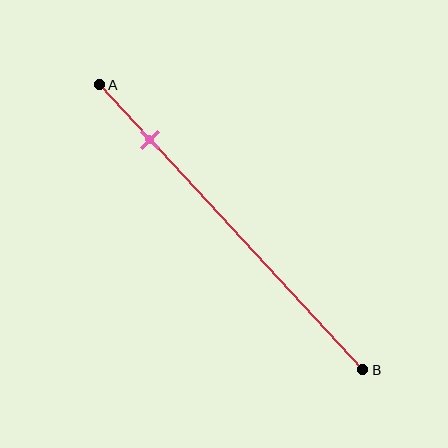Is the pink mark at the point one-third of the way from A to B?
No, the mark is at about 20% from A, not at the 33% one-third point.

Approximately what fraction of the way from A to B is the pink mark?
The pink mark is approximately 20% of the way from A to B.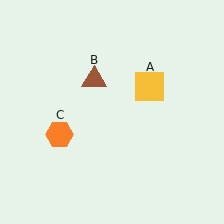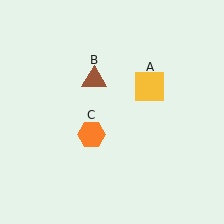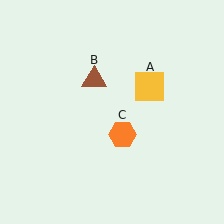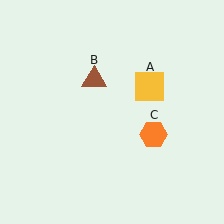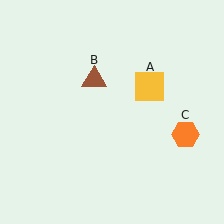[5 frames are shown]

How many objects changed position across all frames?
1 object changed position: orange hexagon (object C).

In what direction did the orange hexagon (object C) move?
The orange hexagon (object C) moved right.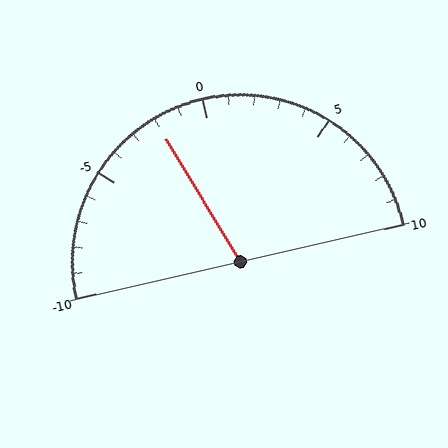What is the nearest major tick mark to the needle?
The nearest major tick mark is 0.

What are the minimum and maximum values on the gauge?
The gauge ranges from -10 to 10.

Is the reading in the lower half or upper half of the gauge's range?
The reading is in the lower half of the range (-10 to 10).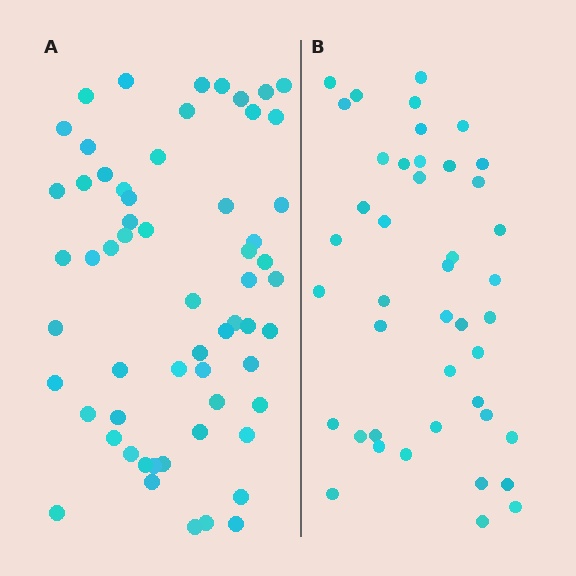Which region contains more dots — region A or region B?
Region A (the left region) has more dots.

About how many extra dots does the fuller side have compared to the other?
Region A has approximately 15 more dots than region B.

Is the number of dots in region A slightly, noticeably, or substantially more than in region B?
Region A has noticeably more, but not dramatically so. The ratio is roughly 1.4 to 1.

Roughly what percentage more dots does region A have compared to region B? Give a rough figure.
About 40% more.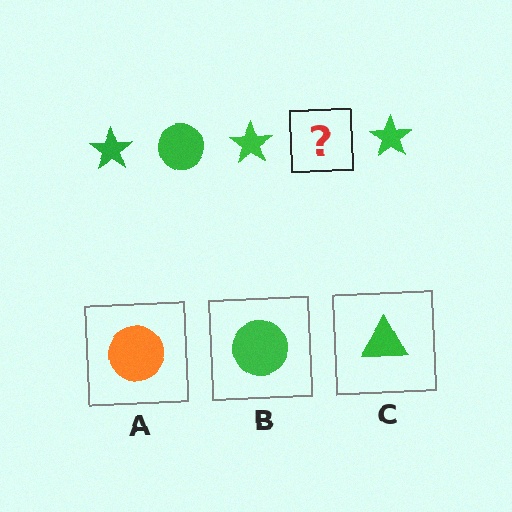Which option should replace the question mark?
Option B.